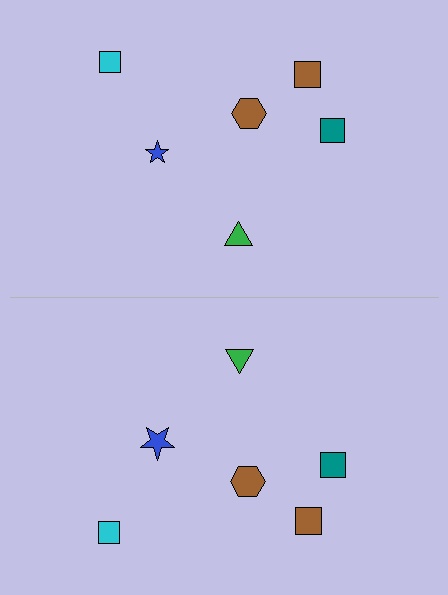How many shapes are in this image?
There are 12 shapes in this image.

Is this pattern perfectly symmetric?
No, the pattern is not perfectly symmetric. The blue star on the bottom side has a different size than its mirror counterpart.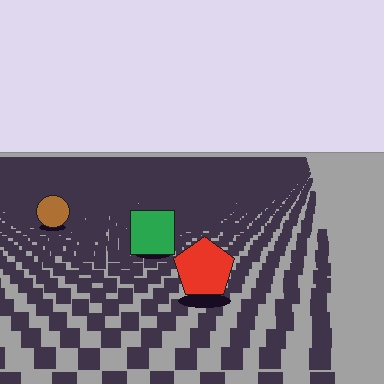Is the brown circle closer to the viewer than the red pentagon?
No. The red pentagon is closer — you can tell from the texture gradient: the ground texture is coarser near it.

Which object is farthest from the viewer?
The brown circle is farthest from the viewer. It appears smaller and the ground texture around it is denser.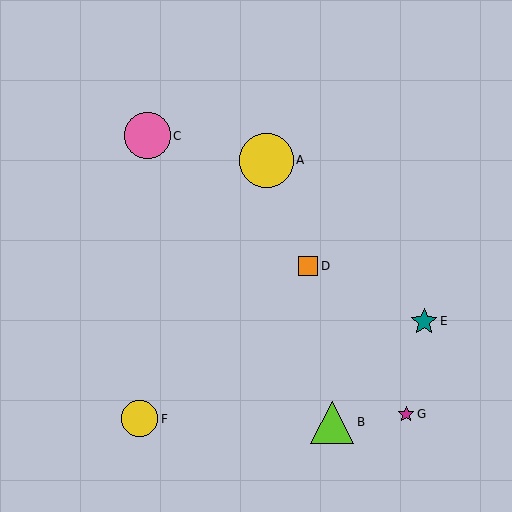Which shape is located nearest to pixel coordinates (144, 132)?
The pink circle (labeled C) at (147, 136) is nearest to that location.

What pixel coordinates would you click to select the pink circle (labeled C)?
Click at (147, 136) to select the pink circle C.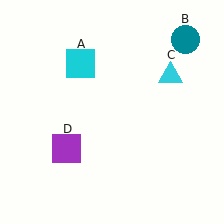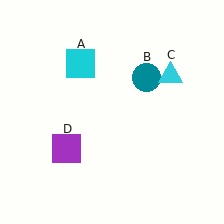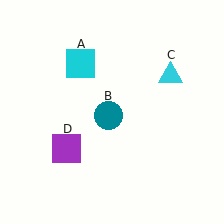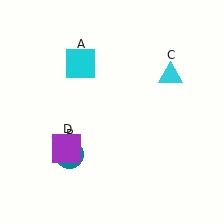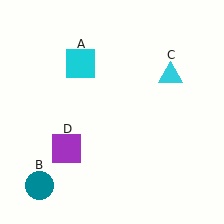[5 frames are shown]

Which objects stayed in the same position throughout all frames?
Cyan square (object A) and cyan triangle (object C) and purple square (object D) remained stationary.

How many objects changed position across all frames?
1 object changed position: teal circle (object B).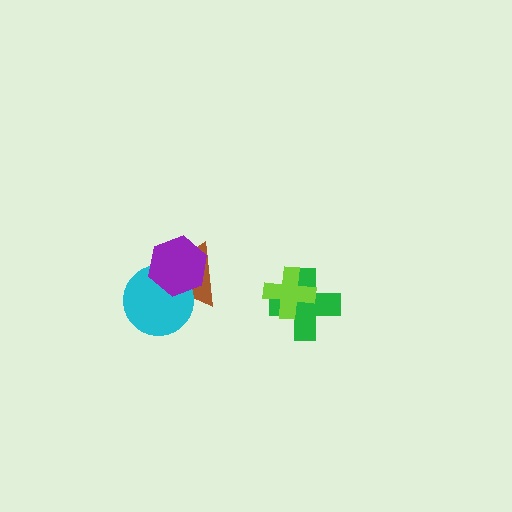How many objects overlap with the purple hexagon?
2 objects overlap with the purple hexagon.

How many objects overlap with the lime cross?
1 object overlaps with the lime cross.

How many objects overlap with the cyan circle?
2 objects overlap with the cyan circle.